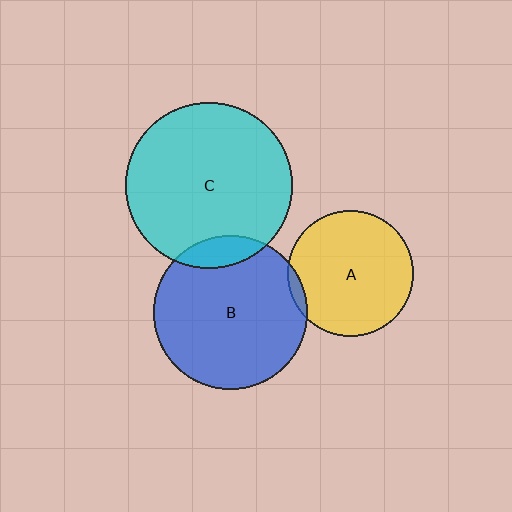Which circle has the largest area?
Circle C (cyan).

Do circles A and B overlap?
Yes.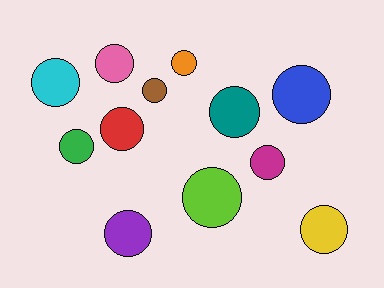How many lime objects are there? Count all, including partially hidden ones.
There is 1 lime object.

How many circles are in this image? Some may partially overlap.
There are 12 circles.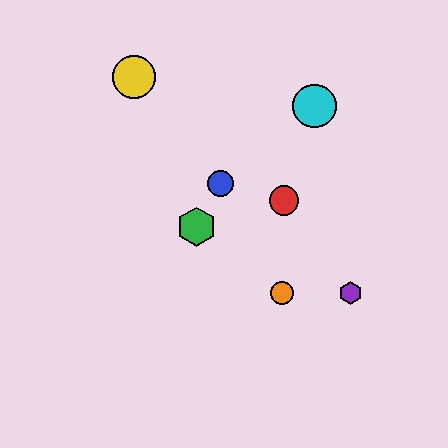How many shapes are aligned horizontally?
2 shapes (the purple hexagon, the orange circle) are aligned horizontally.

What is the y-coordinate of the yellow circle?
The yellow circle is at y≈77.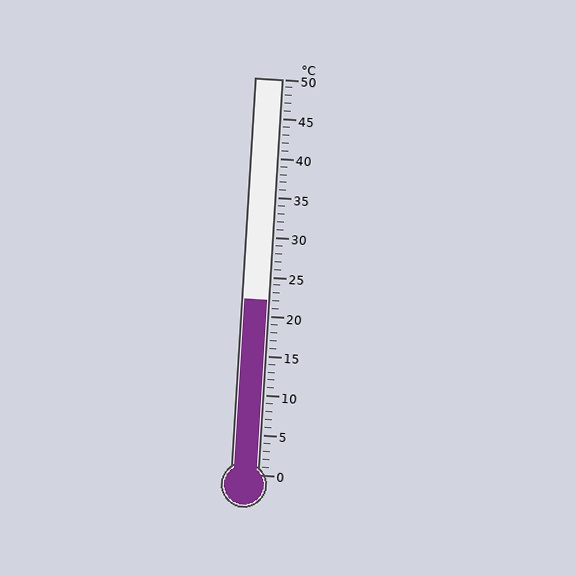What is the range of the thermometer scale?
The thermometer scale ranges from 0°C to 50°C.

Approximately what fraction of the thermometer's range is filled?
The thermometer is filled to approximately 45% of its range.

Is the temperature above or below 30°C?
The temperature is below 30°C.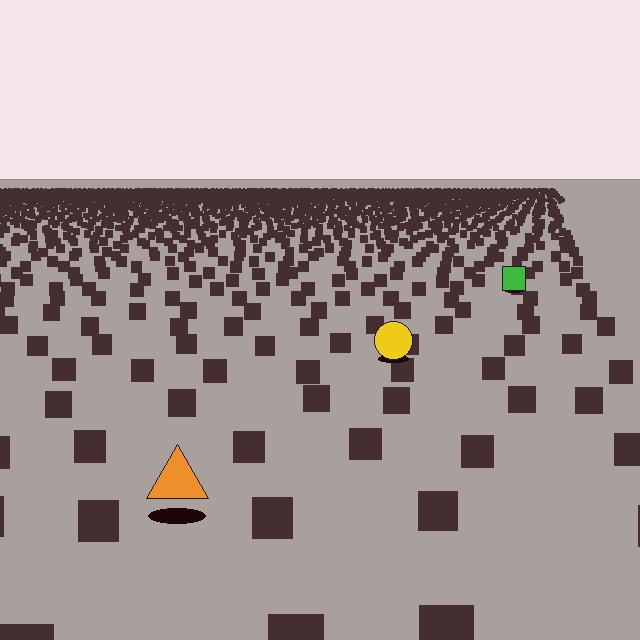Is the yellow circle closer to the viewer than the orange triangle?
No. The orange triangle is closer — you can tell from the texture gradient: the ground texture is coarser near it.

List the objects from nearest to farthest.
From nearest to farthest: the orange triangle, the yellow circle, the green square.